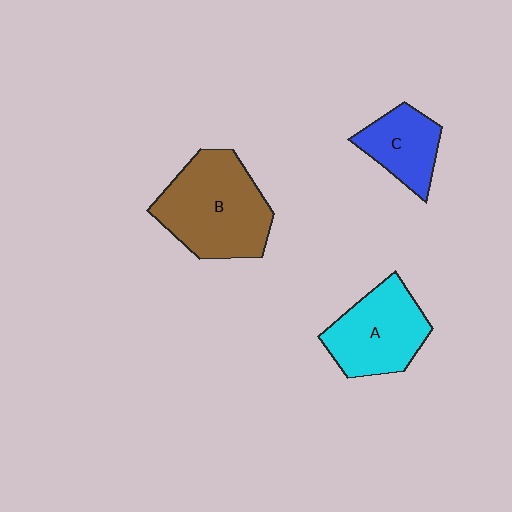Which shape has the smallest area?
Shape C (blue).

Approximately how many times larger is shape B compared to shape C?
Approximately 1.9 times.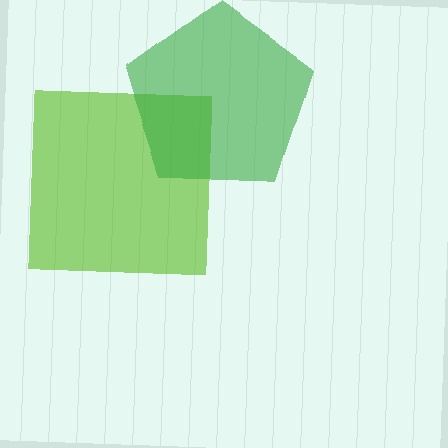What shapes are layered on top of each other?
The layered shapes are: a lime square, a green pentagon.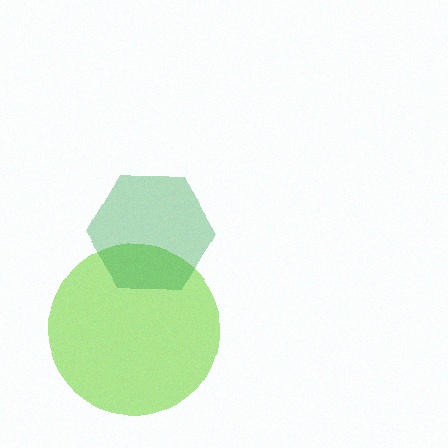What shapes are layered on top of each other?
The layered shapes are: a lime circle, a green hexagon.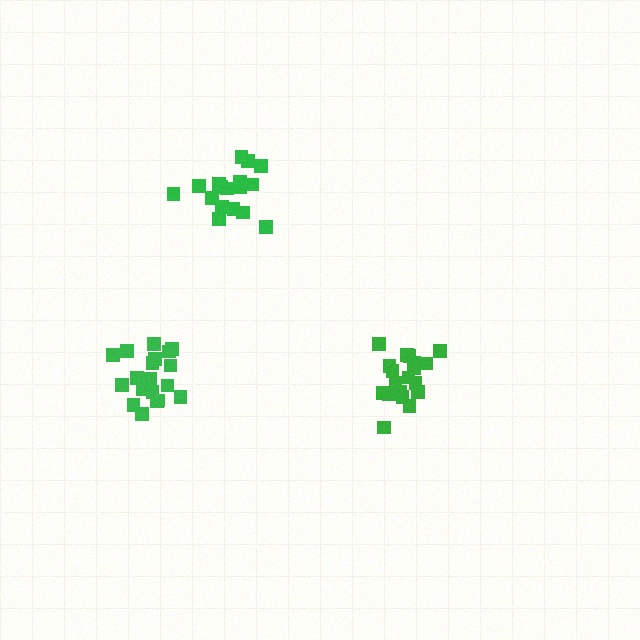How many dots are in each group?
Group 1: 19 dots, Group 2: 17 dots, Group 3: 19 dots (55 total).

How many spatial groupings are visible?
There are 3 spatial groupings.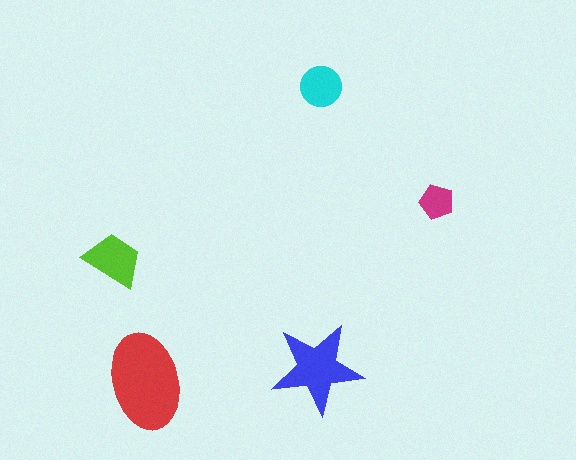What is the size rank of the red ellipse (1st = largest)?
1st.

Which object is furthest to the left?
The lime trapezoid is leftmost.